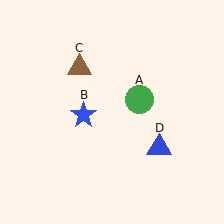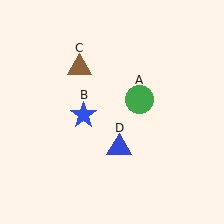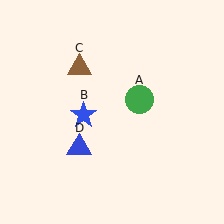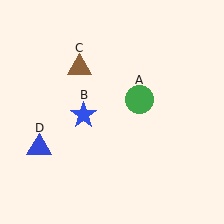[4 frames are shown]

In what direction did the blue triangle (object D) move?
The blue triangle (object D) moved left.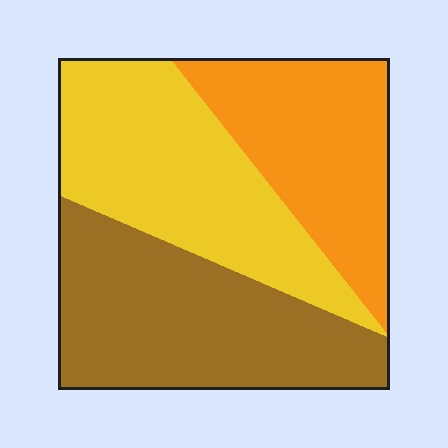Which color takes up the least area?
Orange, at roughly 30%.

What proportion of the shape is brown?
Brown covers around 35% of the shape.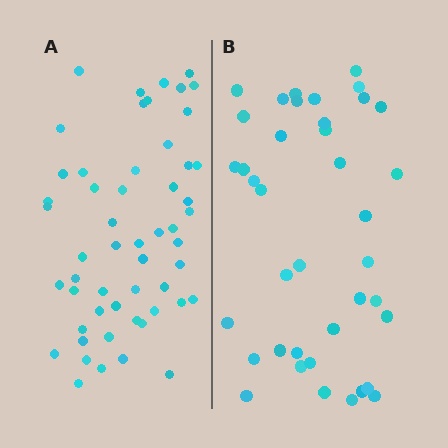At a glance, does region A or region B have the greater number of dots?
Region A (the left region) has more dots.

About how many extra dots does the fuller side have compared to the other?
Region A has approximately 15 more dots than region B.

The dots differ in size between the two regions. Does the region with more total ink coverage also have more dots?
No. Region B has more total ink coverage because its dots are larger, but region A actually contains more individual dots. Total area can be misleading — the number of items is what matters here.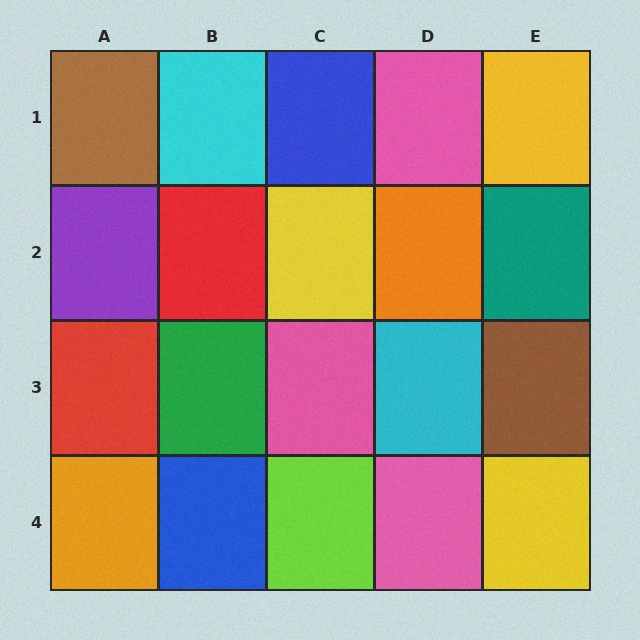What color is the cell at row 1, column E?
Yellow.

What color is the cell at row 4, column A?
Orange.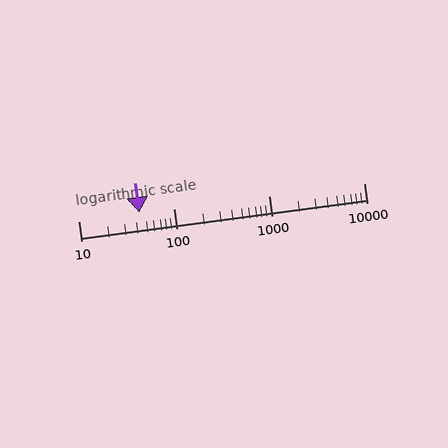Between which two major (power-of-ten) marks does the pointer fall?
The pointer is between 10 and 100.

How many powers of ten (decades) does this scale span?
The scale spans 3 decades, from 10 to 10000.